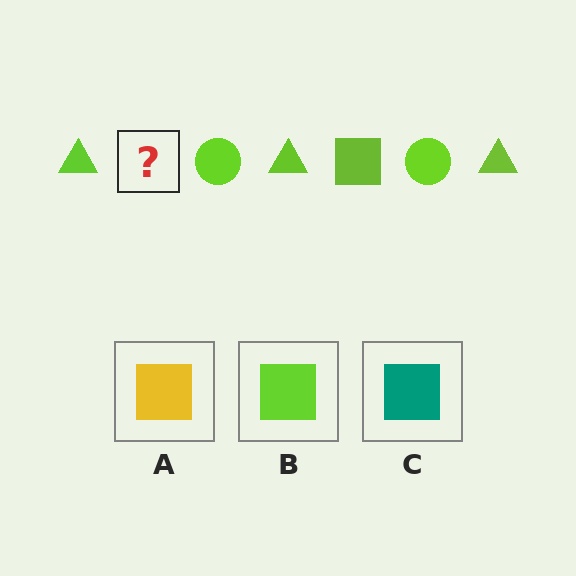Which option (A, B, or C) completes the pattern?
B.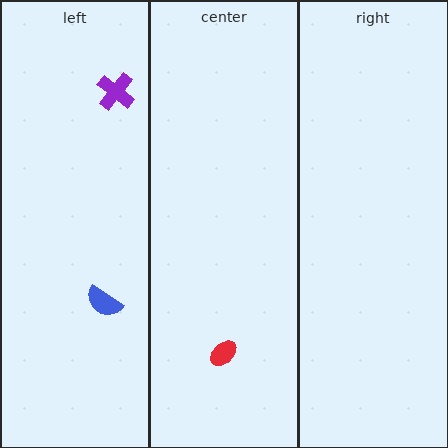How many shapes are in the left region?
2.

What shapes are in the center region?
The red ellipse.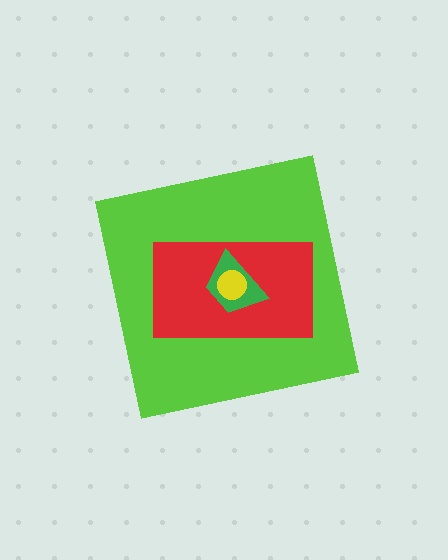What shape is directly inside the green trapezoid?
The yellow circle.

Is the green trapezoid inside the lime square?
Yes.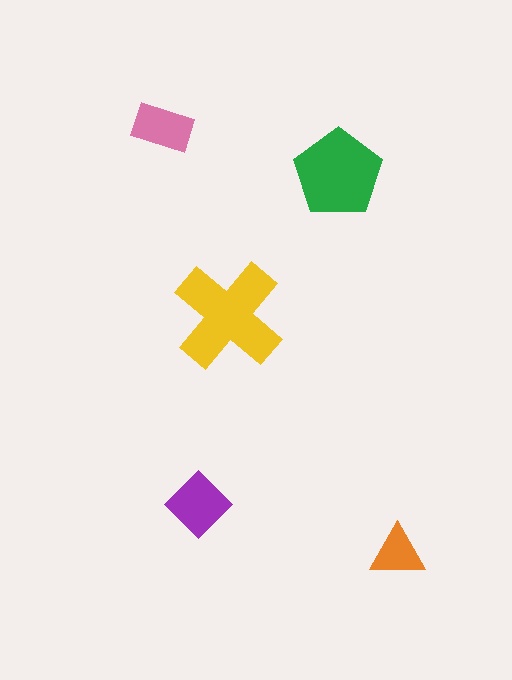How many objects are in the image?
There are 5 objects in the image.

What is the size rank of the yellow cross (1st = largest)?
1st.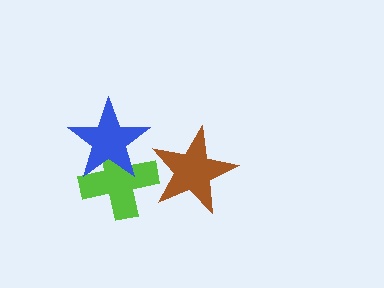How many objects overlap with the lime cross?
2 objects overlap with the lime cross.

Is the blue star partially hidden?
No, no other shape covers it.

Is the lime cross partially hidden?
Yes, it is partially covered by another shape.